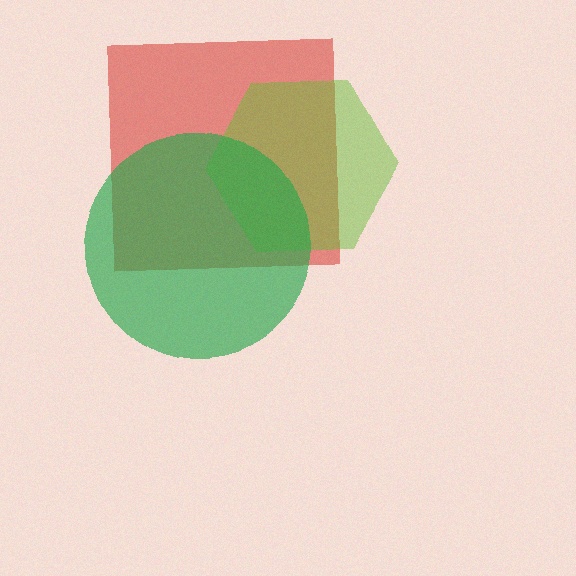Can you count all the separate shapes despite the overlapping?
Yes, there are 3 separate shapes.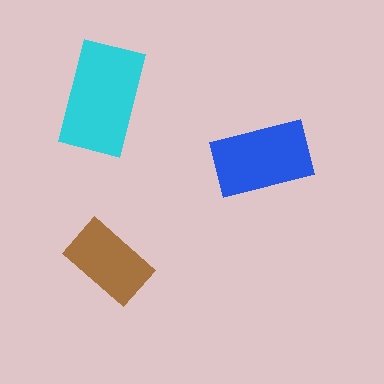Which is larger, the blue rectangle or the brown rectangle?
The blue one.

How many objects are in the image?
There are 3 objects in the image.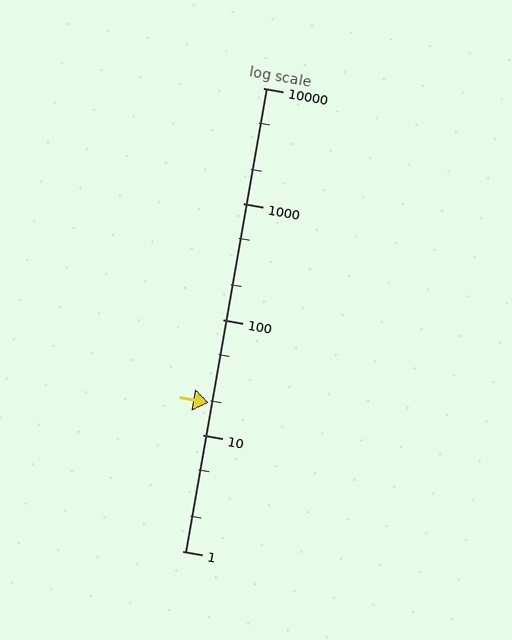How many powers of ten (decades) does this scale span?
The scale spans 4 decades, from 1 to 10000.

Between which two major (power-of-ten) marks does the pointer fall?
The pointer is between 10 and 100.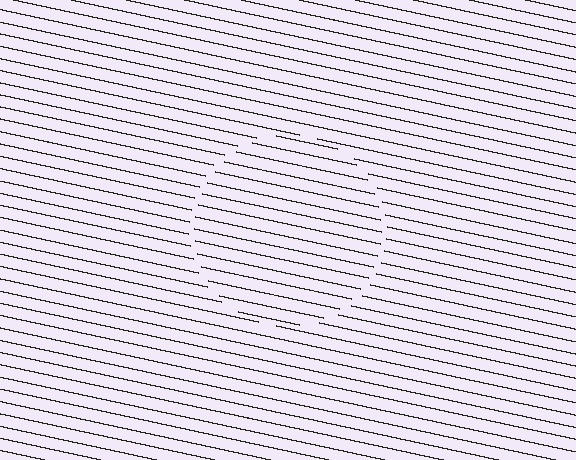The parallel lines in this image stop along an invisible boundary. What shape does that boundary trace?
An illusory circle. The interior of the shape contains the same grating, shifted by half a period — the contour is defined by the phase discontinuity where line-ends from the inner and outer gratings abut.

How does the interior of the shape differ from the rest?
The interior of the shape contains the same grating, shifted by half a period — the contour is defined by the phase discontinuity where line-ends from the inner and outer gratings abut.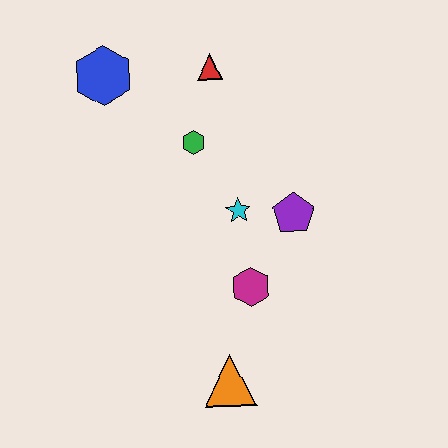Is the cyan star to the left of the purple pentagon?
Yes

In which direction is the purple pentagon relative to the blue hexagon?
The purple pentagon is to the right of the blue hexagon.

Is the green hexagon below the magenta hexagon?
No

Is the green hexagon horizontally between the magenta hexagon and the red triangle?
No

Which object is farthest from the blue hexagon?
The orange triangle is farthest from the blue hexagon.